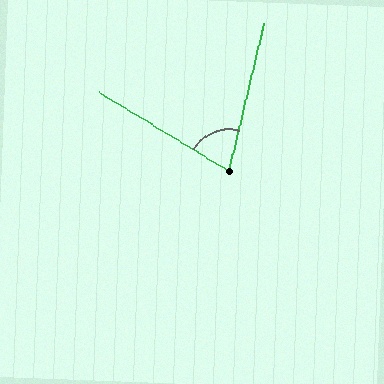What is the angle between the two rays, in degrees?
Approximately 72 degrees.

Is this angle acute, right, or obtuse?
It is acute.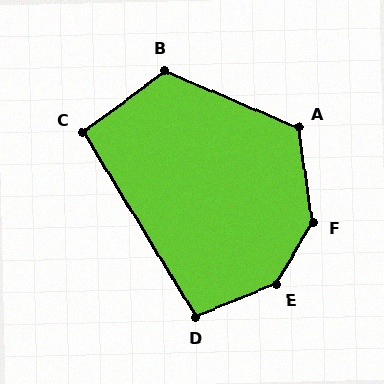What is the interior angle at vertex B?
Approximately 120 degrees (obtuse).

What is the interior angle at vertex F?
Approximately 140 degrees (obtuse).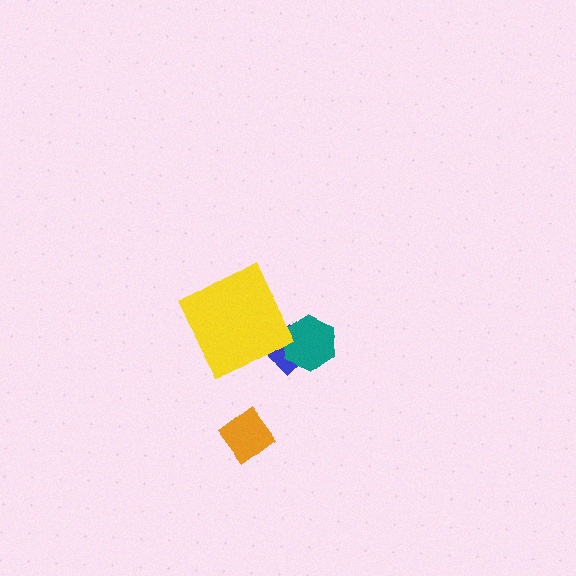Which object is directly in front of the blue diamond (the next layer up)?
The teal hexagon is directly in front of the blue diamond.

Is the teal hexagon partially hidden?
No, no other shape covers it.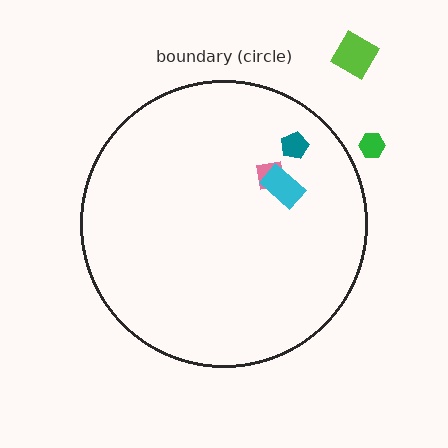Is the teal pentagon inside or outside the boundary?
Inside.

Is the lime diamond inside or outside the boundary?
Outside.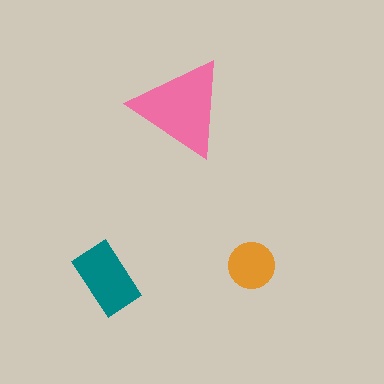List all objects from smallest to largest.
The orange circle, the teal rectangle, the pink triangle.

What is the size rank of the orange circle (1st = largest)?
3rd.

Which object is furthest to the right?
The orange circle is rightmost.